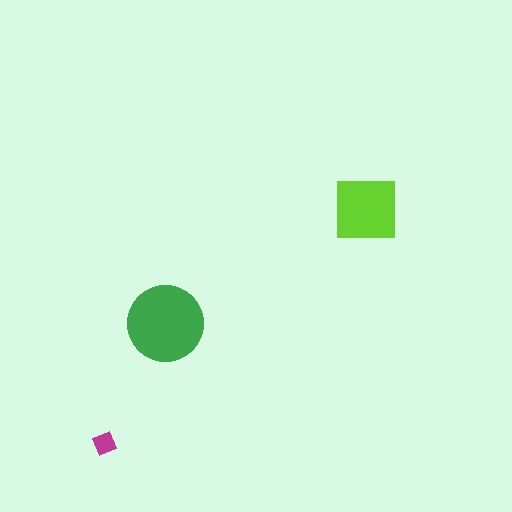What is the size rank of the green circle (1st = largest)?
1st.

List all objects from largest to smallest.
The green circle, the lime square, the magenta diamond.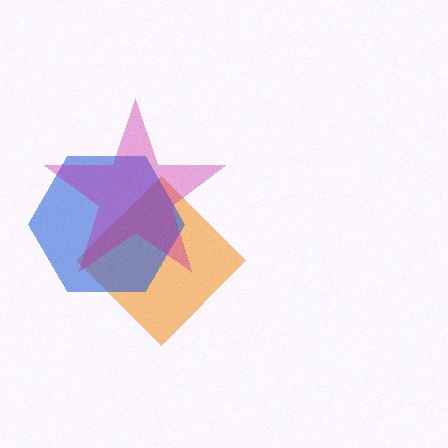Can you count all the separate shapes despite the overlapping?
Yes, there are 3 separate shapes.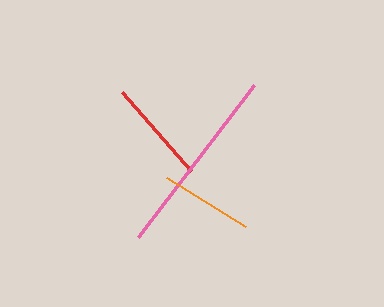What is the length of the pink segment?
The pink segment is approximately 191 pixels long.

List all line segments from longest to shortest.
From longest to shortest: pink, red, orange.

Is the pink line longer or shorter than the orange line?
The pink line is longer than the orange line.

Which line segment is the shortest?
The orange line is the shortest at approximately 93 pixels.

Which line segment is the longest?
The pink line is the longest at approximately 191 pixels.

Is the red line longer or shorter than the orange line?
The red line is longer than the orange line.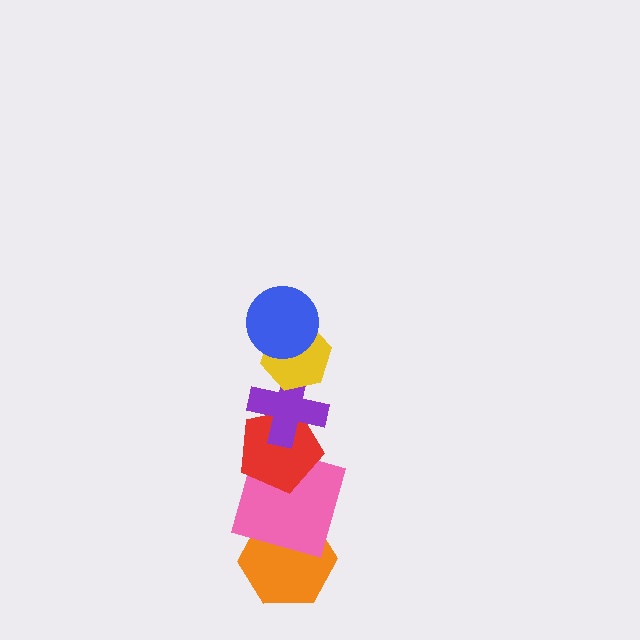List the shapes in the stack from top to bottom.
From top to bottom: the blue circle, the yellow hexagon, the purple cross, the red pentagon, the pink square, the orange hexagon.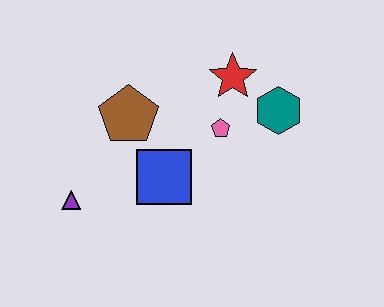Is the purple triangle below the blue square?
Yes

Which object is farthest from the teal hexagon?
The purple triangle is farthest from the teal hexagon.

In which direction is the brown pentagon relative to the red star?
The brown pentagon is to the left of the red star.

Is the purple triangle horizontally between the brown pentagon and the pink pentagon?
No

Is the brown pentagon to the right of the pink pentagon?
No